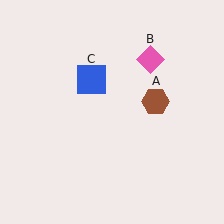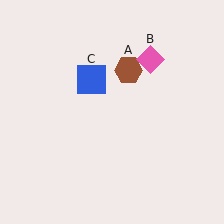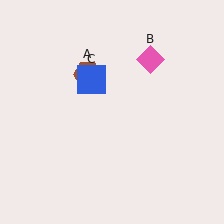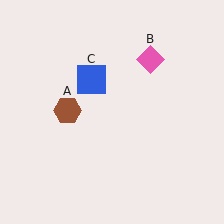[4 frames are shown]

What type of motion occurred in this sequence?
The brown hexagon (object A) rotated counterclockwise around the center of the scene.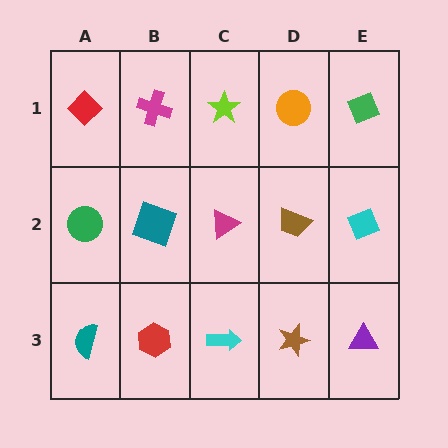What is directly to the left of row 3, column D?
A cyan arrow.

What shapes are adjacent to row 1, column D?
A brown trapezoid (row 2, column D), a lime star (row 1, column C), a green diamond (row 1, column E).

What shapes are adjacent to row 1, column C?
A magenta triangle (row 2, column C), a magenta cross (row 1, column B), an orange circle (row 1, column D).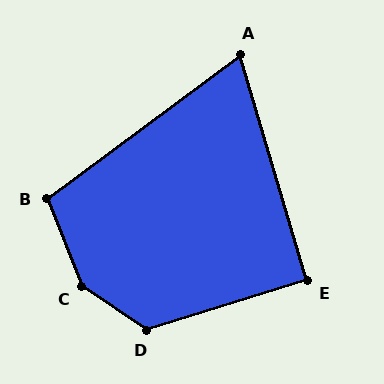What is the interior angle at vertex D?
Approximately 129 degrees (obtuse).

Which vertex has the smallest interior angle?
A, at approximately 70 degrees.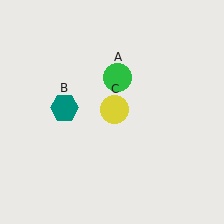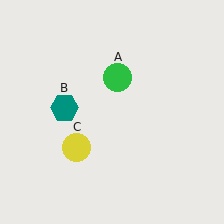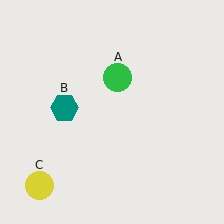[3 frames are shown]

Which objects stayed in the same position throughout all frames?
Green circle (object A) and teal hexagon (object B) remained stationary.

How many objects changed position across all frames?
1 object changed position: yellow circle (object C).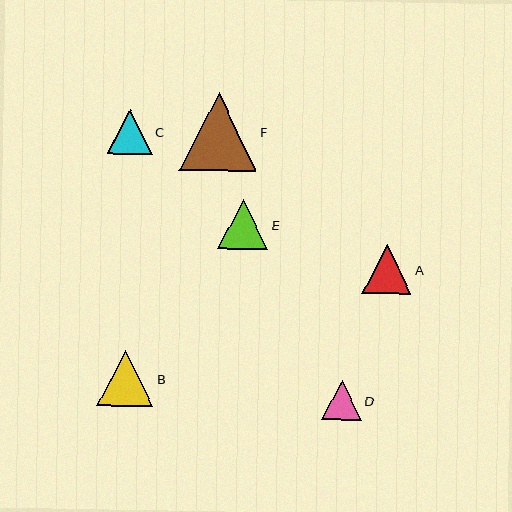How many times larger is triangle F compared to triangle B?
Triangle F is approximately 1.4 times the size of triangle B.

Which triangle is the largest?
Triangle F is the largest with a size of approximately 78 pixels.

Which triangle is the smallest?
Triangle D is the smallest with a size of approximately 40 pixels.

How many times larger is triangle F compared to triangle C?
Triangle F is approximately 1.7 times the size of triangle C.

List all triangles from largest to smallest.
From largest to smallest: F, B, E, A, C, D.